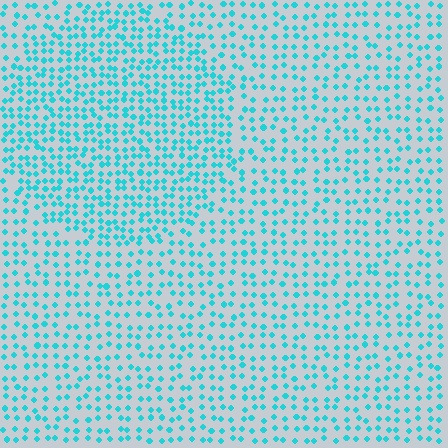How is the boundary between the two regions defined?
The boundary is defined by a change in element density (approximately 1.7x ratio). All elements are the same color, size, and shape.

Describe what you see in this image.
The image contains small cyan elements arranged at two different densities. A circle-shaped region is visible where the elements are more densely packed than the surrounding area.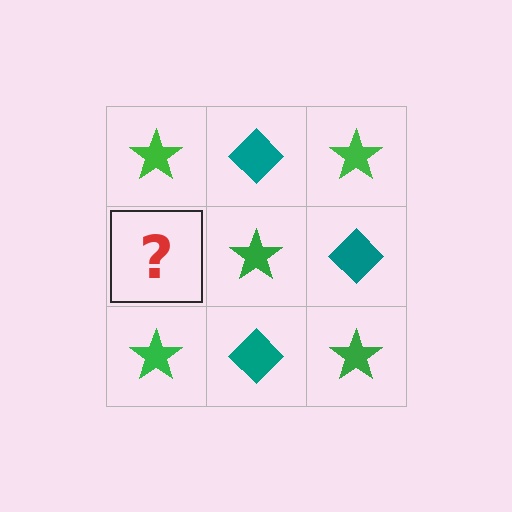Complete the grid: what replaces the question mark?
The question mark should be replaced with a teal diamond.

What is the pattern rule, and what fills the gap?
The rule is that it alternates green star and teal diamond in a checkerboard pattern. The gap should be filled with a teal diamond.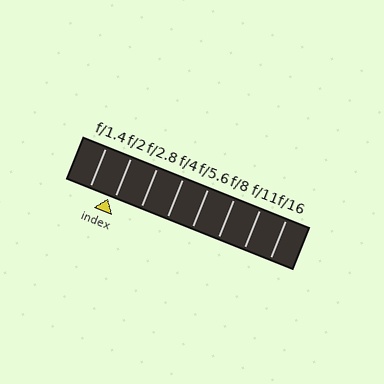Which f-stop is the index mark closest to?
The index mark is closest to f/2.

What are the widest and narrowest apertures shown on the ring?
The widest aperture shown is f/1.4 and the narrowest is f/16.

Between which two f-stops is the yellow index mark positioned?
The index mark is between f/1.4 and f/2.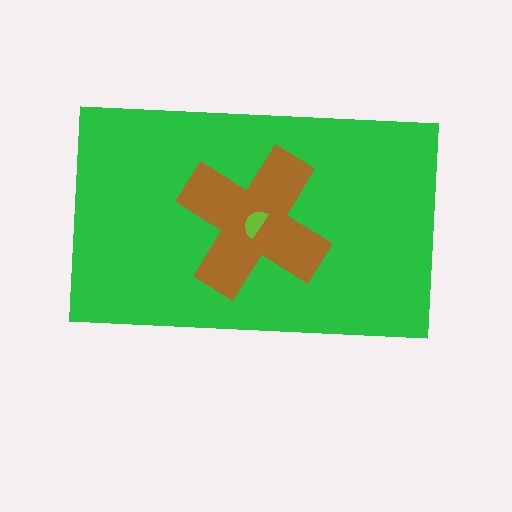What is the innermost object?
The lime semicircle.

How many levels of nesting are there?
3.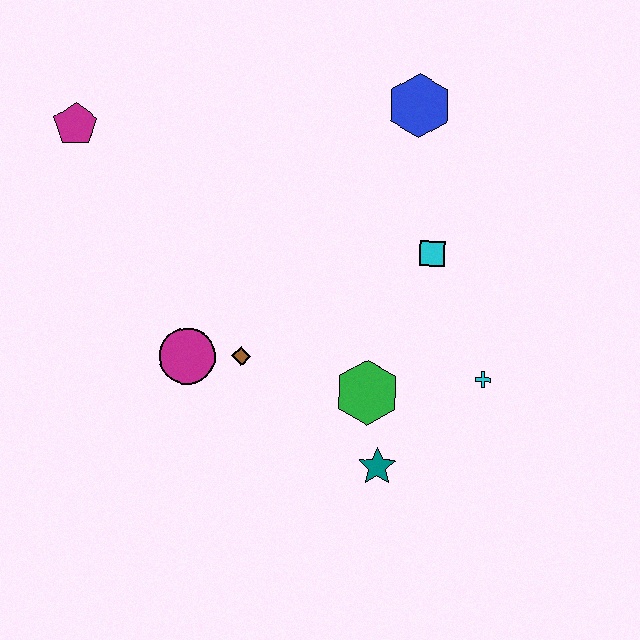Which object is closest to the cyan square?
The cyan cross is closest to the cyan square.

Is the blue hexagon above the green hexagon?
Yes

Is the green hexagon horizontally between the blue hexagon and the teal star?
No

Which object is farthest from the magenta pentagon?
The cyan cross is farthest from the magenta pentagon.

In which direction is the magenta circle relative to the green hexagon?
The magenta circle is to the left of the green hexagon.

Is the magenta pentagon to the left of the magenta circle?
Yes